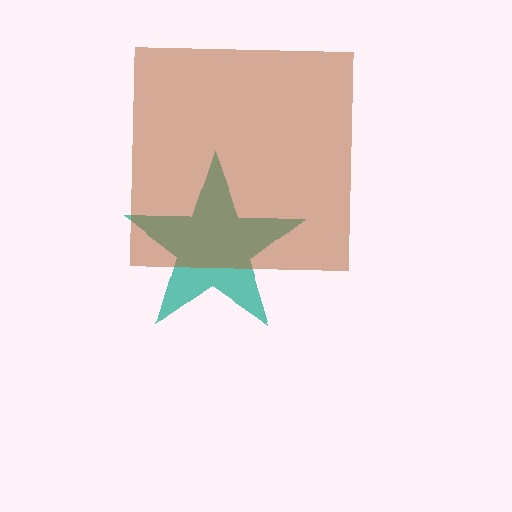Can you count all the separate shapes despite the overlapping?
Yes, there are 2 separate shapes.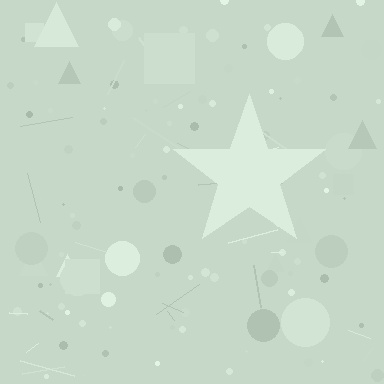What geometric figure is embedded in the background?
A star is embedded in the background.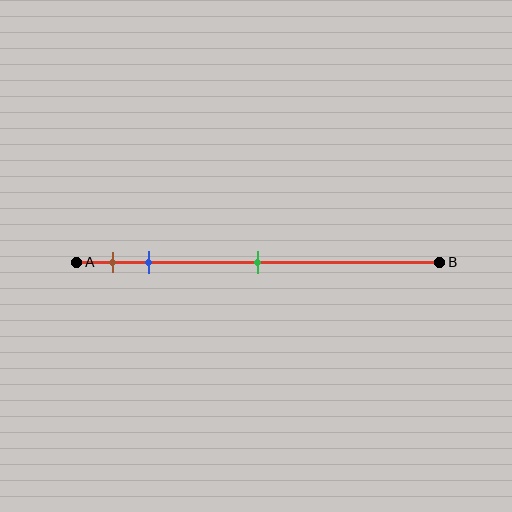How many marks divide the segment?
There are 3 marks dividing the segment.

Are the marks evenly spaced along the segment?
No, the marks are not evenly spaced.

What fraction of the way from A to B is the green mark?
The green mark is approximately 50% (0.5) of the way from A to B.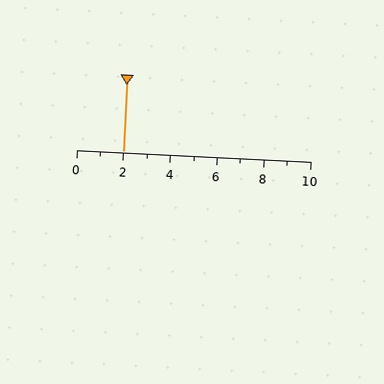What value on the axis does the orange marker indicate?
The marker indicates approximately 2.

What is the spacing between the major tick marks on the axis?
The major ticks are spaced 2 apart.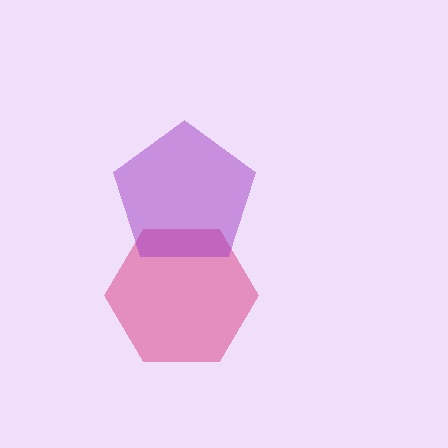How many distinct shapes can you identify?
There are 2 distinct shapes: a pink hexagon, a purple pentagon.